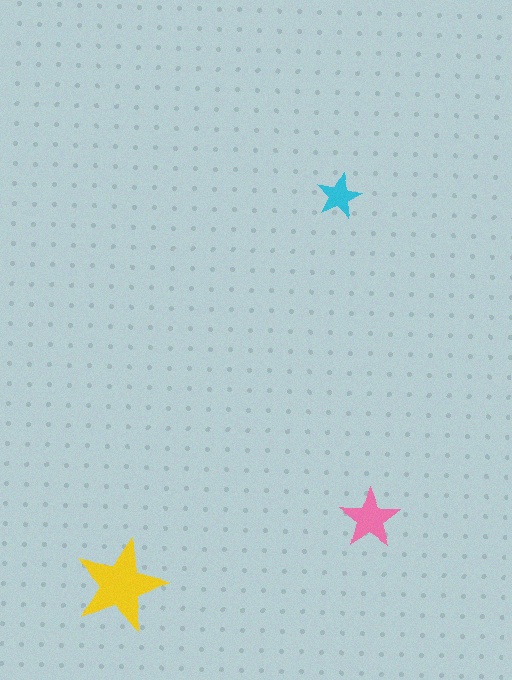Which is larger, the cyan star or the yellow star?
The yellow one.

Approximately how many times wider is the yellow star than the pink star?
About 1.5 times wider.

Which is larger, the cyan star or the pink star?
The pink one.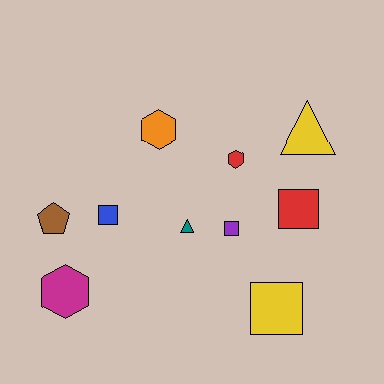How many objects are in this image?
There are 10 objects.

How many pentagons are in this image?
There is 1 pentagon.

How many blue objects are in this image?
There is 1 blue object.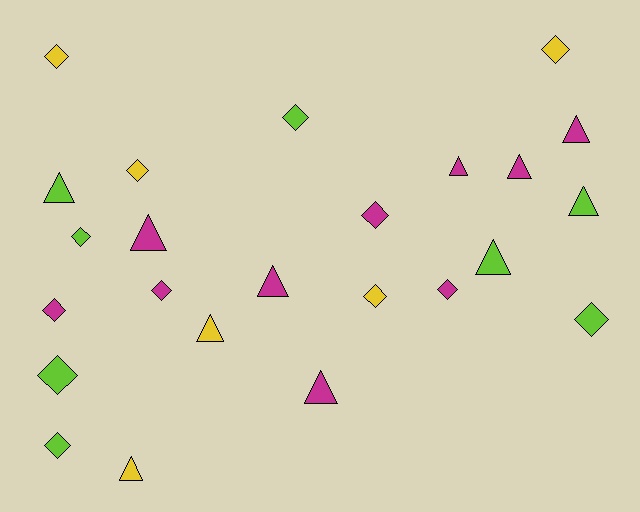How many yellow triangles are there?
There are 2 yellow triangles.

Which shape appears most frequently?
Diamond, with 13 objects.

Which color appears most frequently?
Magenta, with 10 objects.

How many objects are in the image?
There are 24 objects.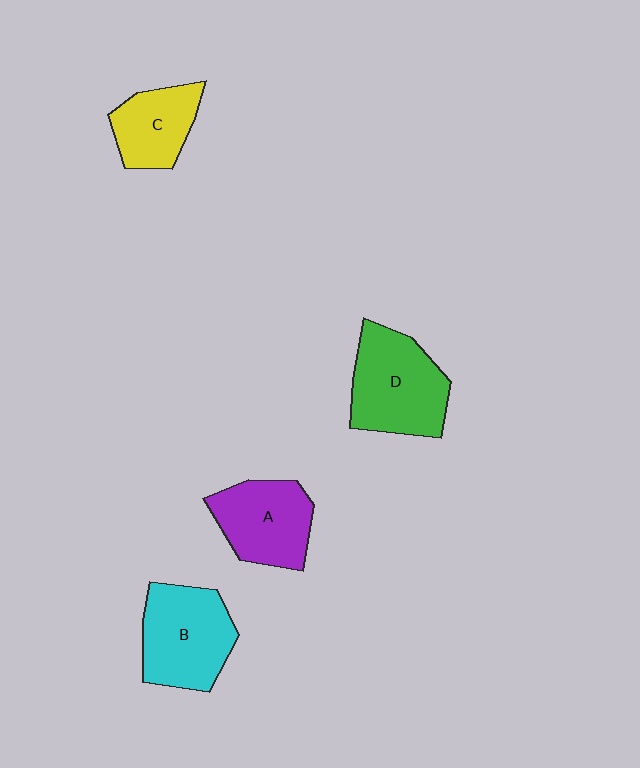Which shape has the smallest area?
Shape C (yellow).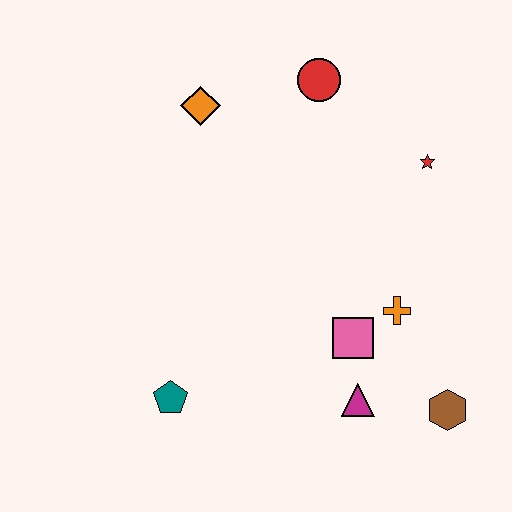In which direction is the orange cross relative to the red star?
The orange cross is below the red star.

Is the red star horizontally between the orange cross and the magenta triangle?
No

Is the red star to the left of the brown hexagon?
Yes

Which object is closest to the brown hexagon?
The magenta triangle is closest to the brown hexagon.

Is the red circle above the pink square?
Yes